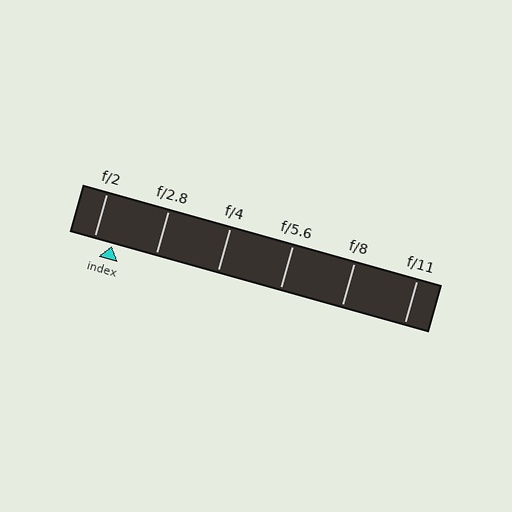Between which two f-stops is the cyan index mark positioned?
The index mark is between f/2 and f/2.8.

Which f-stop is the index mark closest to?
The index mark is closest to f/2.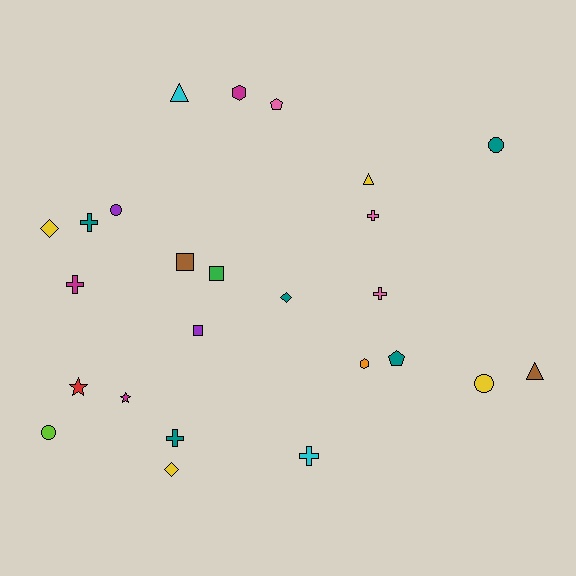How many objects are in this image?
There are 25 objects.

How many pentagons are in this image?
There are 2 pentagons.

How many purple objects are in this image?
There are 2 purple objects.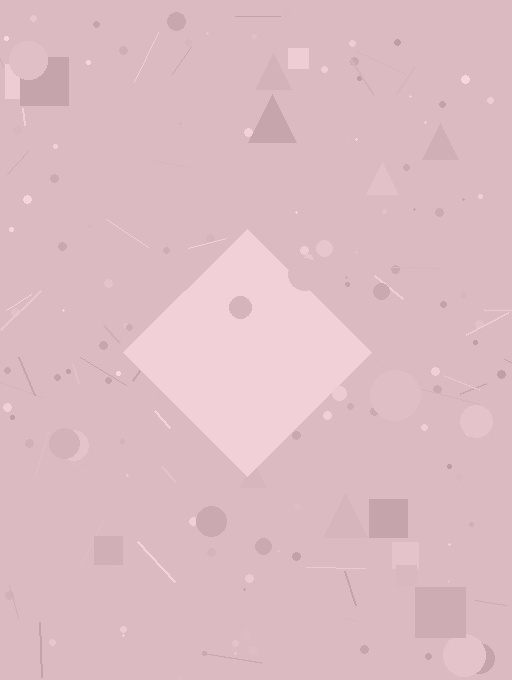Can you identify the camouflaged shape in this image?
The camouflaged shape is a diamond.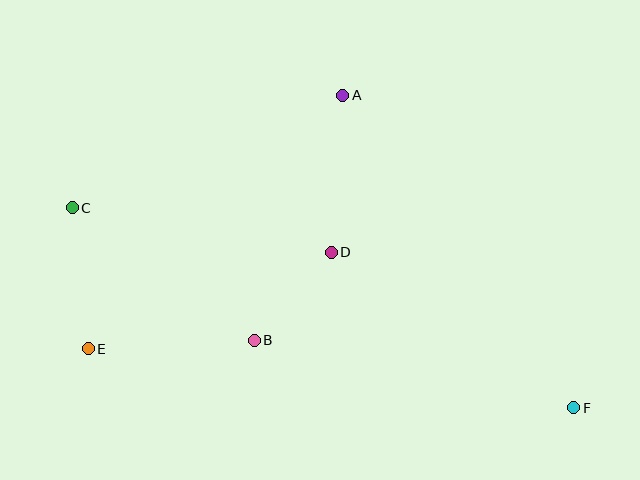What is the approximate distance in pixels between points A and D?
The distance between A and D is approximately 157 pixels.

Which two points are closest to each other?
Points B and D are closest to each other.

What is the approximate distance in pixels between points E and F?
The distance between E and F is approximately 489 pixels.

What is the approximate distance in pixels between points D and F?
The distance between D and F is approximately 288 pixels.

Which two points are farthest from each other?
Points C and F are farthest from each other.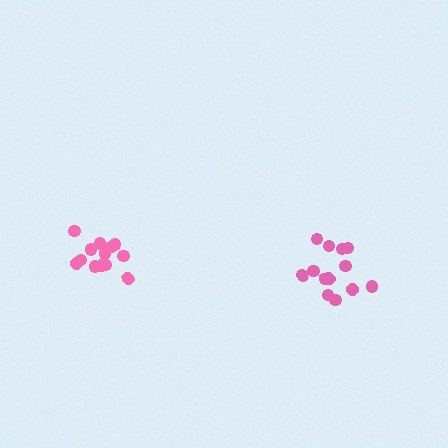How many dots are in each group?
Group 1: 13 dots, Group 2: 13 dots (26 total).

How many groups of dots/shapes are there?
There are 2 groups.